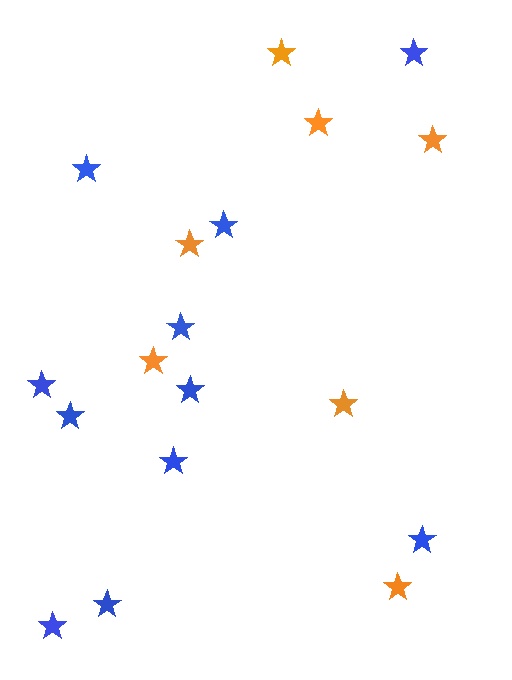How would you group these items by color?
There are 2 groups: one group of blue stars (11) and one group of orange stars (7).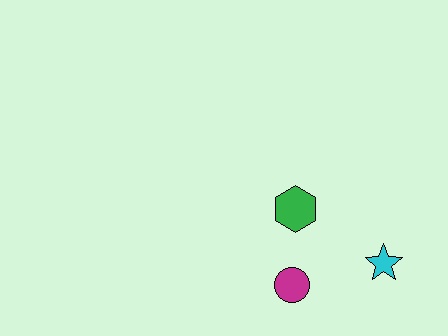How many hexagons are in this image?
There is 1 hexagon.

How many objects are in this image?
There are 3 objects.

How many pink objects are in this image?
There are no pink objects.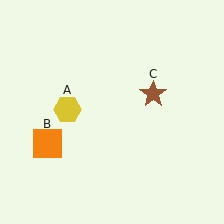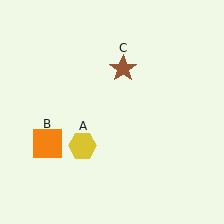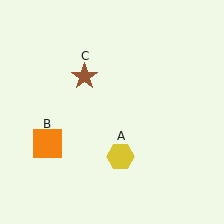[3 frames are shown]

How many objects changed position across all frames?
2 objects changed position: yellow hexagon (object A), brown star (object C).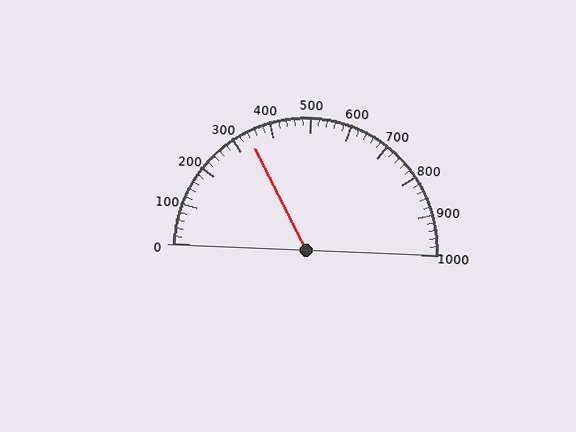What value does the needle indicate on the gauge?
The needle indicates approximately 340.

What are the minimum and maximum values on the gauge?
The gauge ranges from 0 to 1000.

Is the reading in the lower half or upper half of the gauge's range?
The reading is in the lower half of the range (0 to 1000).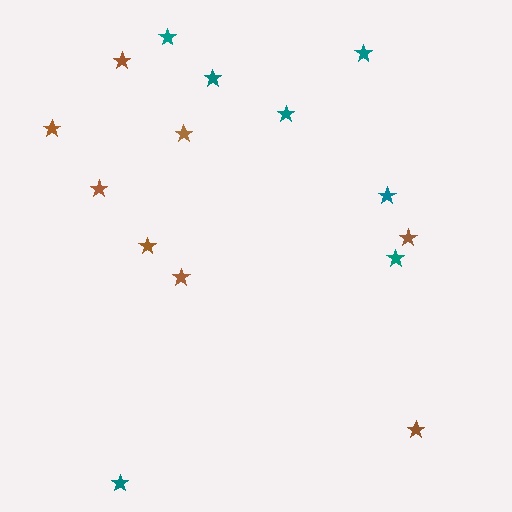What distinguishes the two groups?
There are 2 groups: one group of teal stars (7) and one group of brown stars (8).